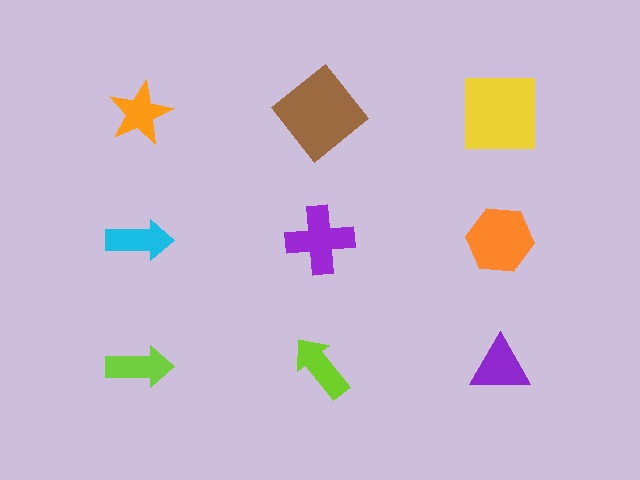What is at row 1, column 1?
An orange star.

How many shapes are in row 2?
3 shapes.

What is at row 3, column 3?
A purple triangle.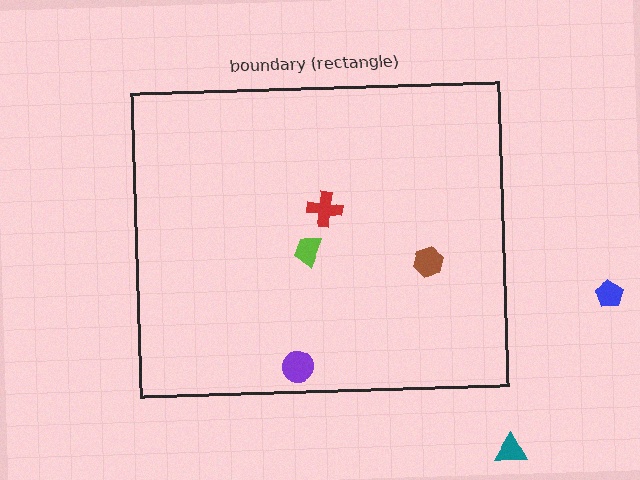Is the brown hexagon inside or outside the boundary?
Inside.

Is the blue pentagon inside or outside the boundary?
Outside.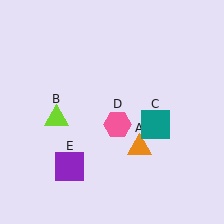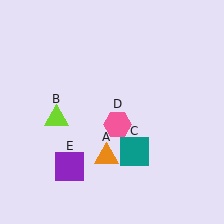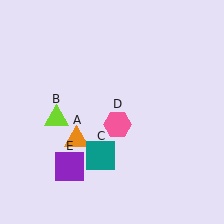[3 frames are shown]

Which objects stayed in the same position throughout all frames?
Lime triangle (object B) and pink hexagon (object D) and purple square (object E) remained stationary.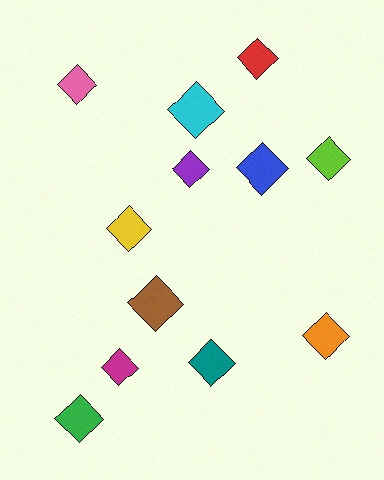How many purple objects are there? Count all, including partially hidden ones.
There is 1 purple object.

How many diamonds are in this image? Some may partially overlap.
There are 12 diamonds.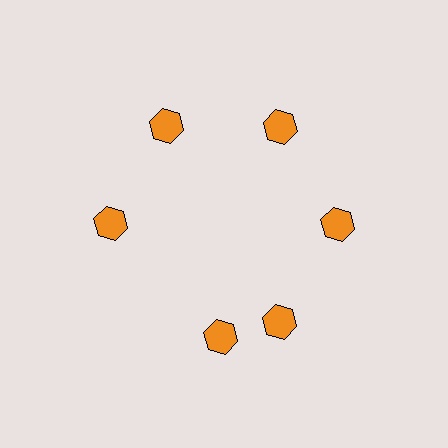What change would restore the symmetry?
The symmetry would be restored by rotating it back into even spacing with its neighbors so that all 6 hexagons sit at equal angles and equal distance from the center.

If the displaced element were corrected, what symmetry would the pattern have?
It would have 6-fold rotational symmetry — the pattern would map onto itself every 60 degrees.